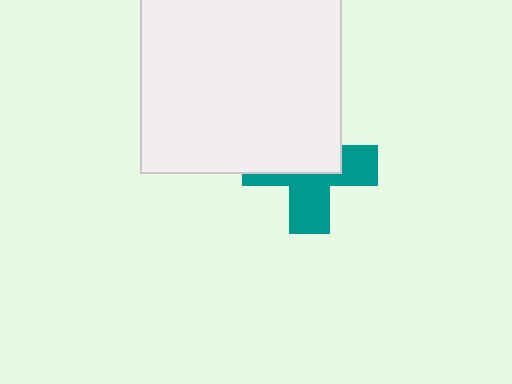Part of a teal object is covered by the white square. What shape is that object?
It is a cross.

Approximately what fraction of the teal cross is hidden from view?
Roughly 51% of the teal cross is hidden behind the white square.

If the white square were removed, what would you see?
You would see the complete teal cross.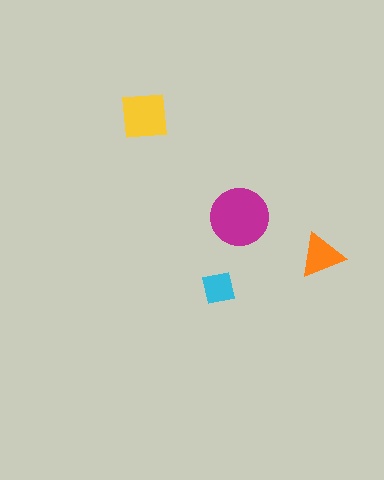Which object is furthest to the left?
The yellow square is leftmost.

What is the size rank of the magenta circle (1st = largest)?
1st.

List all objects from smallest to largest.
The cyan square, the orange triangle, the yellow square, the magenta circle.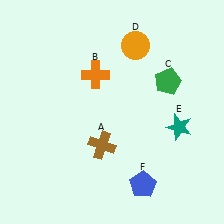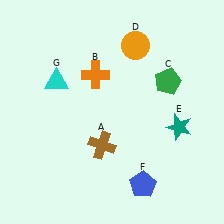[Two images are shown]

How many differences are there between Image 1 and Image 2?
There is 1 difference between the two images.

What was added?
A cyan triangle (G) was added in Image 2.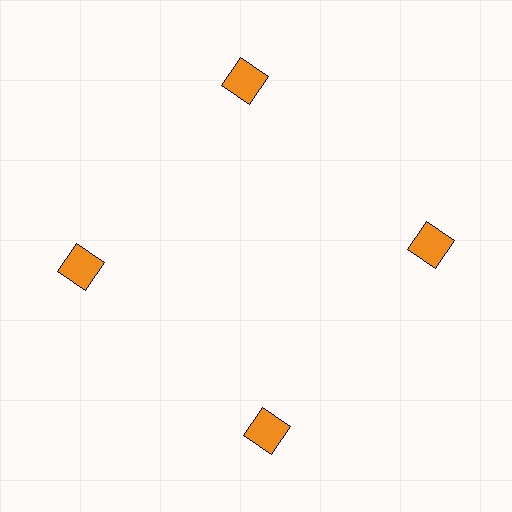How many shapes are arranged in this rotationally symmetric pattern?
There are 4 shapes, arranged in 4 groups of 1.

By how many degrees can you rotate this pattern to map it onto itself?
The pattern maps onto itself every 90 degrees of rotation.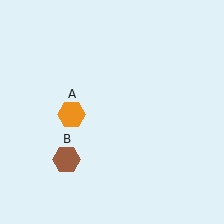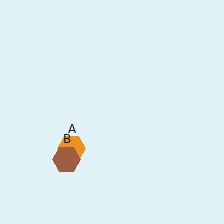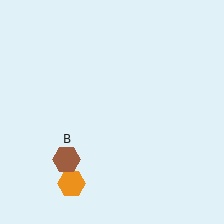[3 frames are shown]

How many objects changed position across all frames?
1 object changed position: orange hexagon (object A).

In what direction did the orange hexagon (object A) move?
The orange hexagon (object A) moved down.